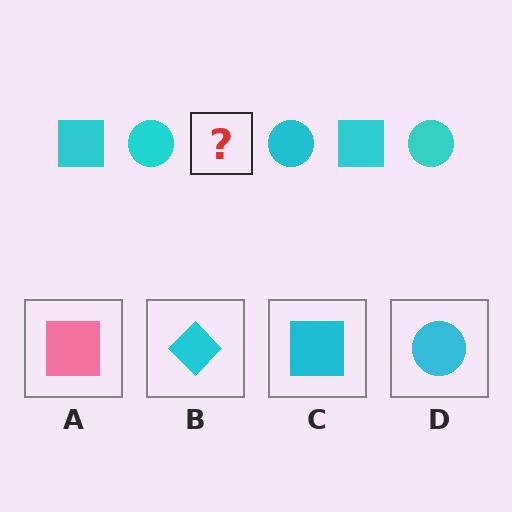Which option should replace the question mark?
Option C.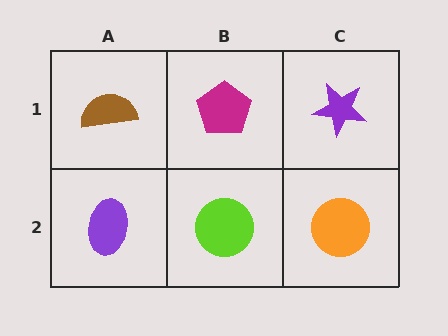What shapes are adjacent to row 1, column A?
A purple ellipse (row 2, column A), a magenta pentagon (row 1, column B).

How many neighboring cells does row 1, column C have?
2.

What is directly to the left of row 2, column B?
A purple ellipse.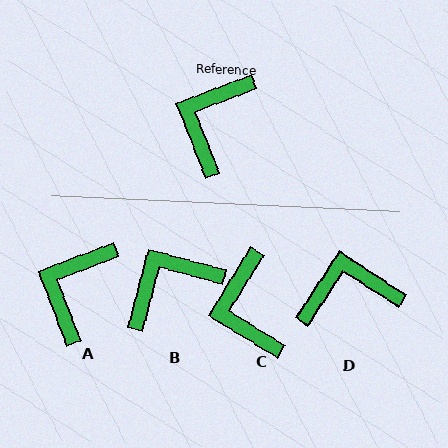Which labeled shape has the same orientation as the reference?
A.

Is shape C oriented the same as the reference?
No, it is off by about 37 degrees.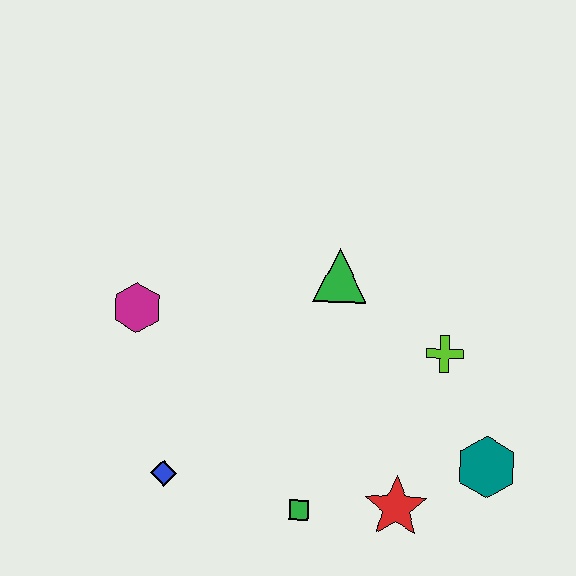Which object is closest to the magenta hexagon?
The blue diamond is closest to the magenta hexagon.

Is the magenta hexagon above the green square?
Yes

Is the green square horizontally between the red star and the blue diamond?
Yes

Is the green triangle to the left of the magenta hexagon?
No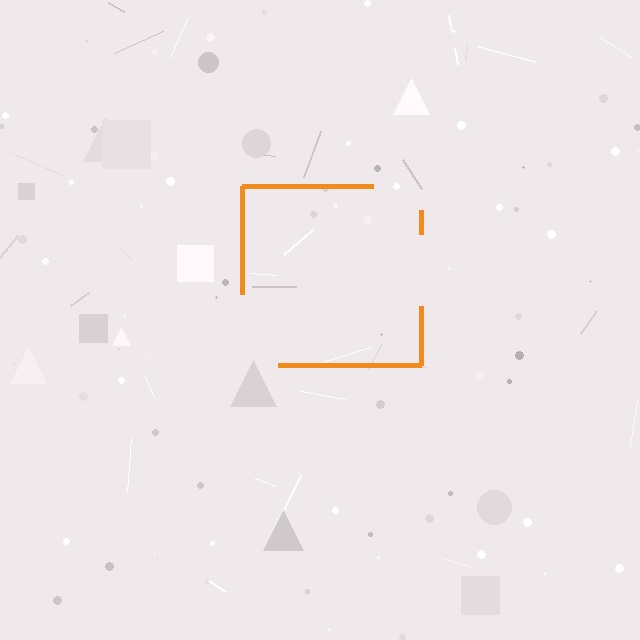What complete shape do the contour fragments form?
The contour fragments form a square.